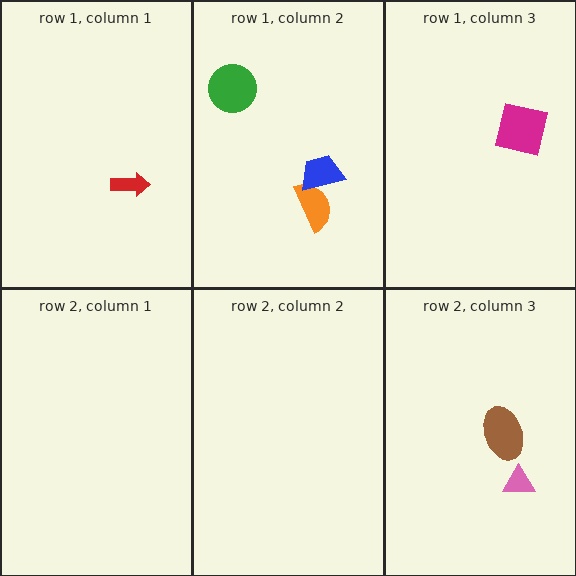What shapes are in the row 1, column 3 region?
The magenta square.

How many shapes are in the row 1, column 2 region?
3.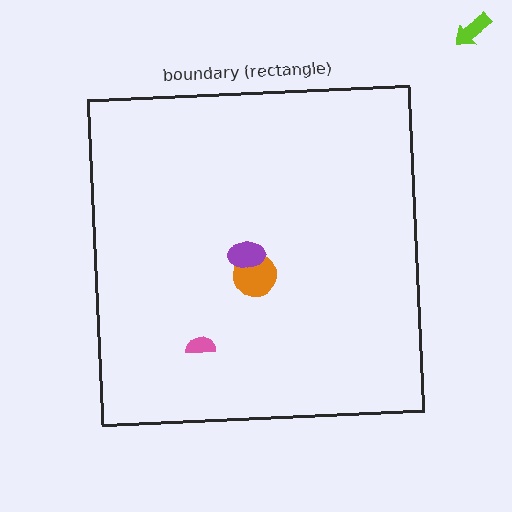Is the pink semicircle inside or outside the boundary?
Inside.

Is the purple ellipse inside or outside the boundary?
Inside.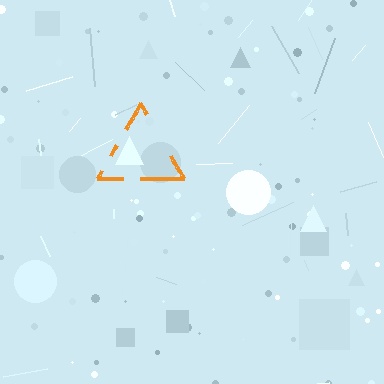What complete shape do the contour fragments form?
The contour fragments form a triangle.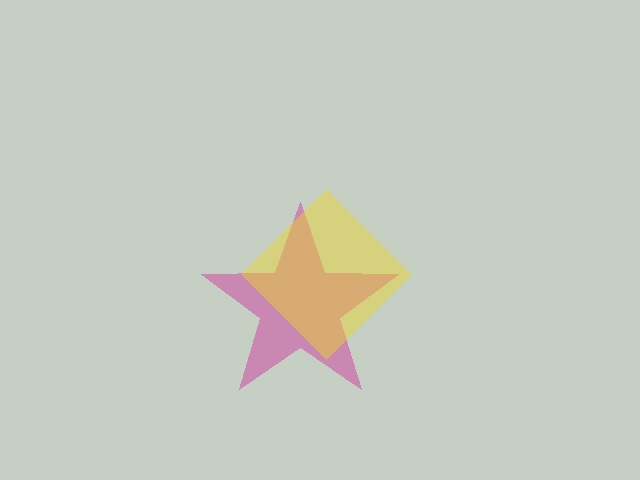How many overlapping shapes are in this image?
There are 2 overlapping shapes in the image.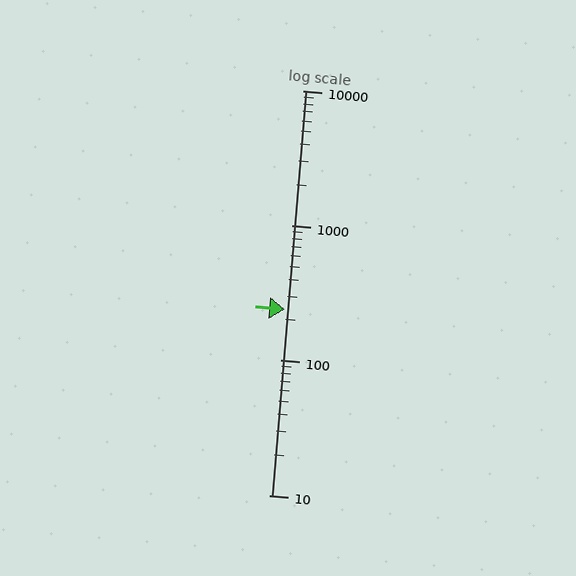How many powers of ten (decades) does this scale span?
The scale spans 3 decades, from 10 to 10000.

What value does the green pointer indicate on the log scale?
The pointer indicates approximately 240.